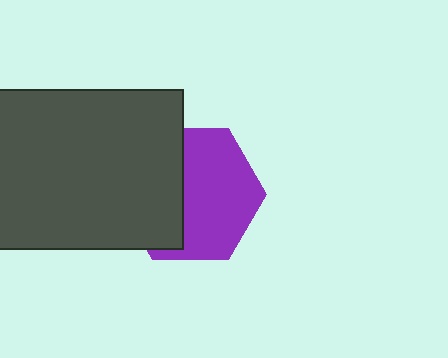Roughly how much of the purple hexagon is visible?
About half of it is visible (roughly 58%).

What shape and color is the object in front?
The object in front is a dark gray rectangle.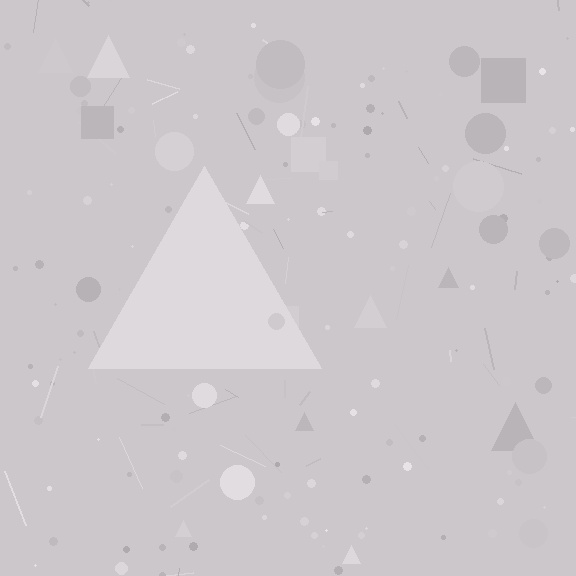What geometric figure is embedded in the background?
A triangle is embedded in the background.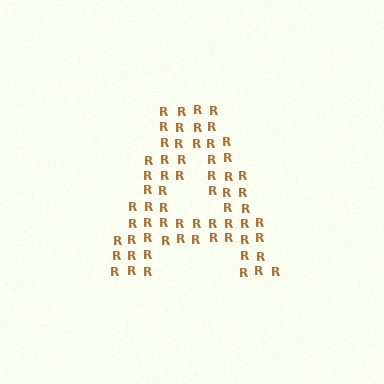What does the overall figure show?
The overall figure shows the letter A.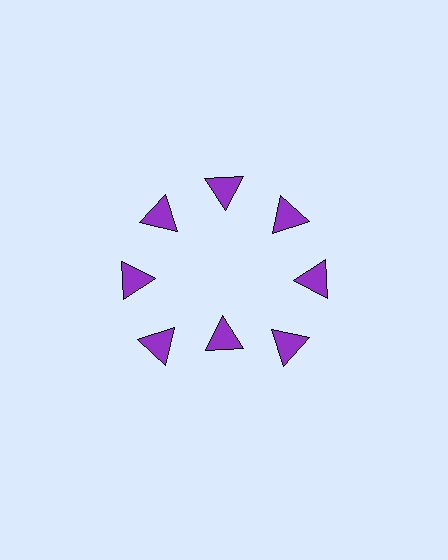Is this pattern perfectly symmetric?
No. The 8 purple triangles are arranged in a ring, but one element near the 6 o'clock position is pulled inward toward the center, breaking the 8-fold rotational symmetry.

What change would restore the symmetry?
The symmetry would be restored by moving it outward, back onto the ring so that all 8 triangles sit at equal angles and equal distance from the center.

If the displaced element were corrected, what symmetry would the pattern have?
It would have 8-fold rotational symmetry — the pattern would map onto itself every 45 degrees.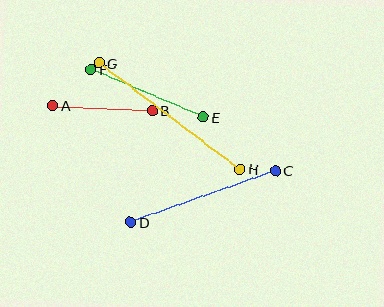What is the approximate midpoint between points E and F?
The midpoint is at approximately (147, 93) pixels.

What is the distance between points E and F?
The distance is approximately 122 pixels.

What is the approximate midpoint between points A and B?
The midpoint is at approximately (102, 108) pixels.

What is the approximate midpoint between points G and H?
The midpoint is at approximately (169, 116) pixels.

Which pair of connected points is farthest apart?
Points G and H are farthest apart.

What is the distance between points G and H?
The distance is approximately 177 pixels.